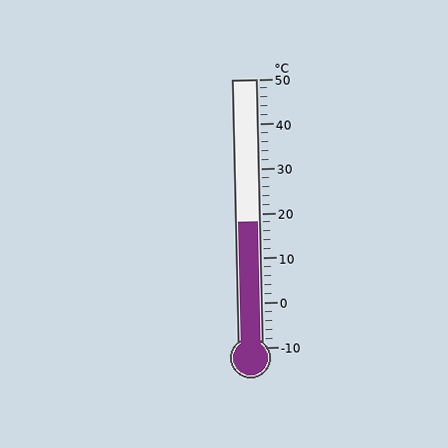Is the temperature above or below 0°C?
The temperature is above 0°C.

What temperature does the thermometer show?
The thermometer shows approximately 18°C.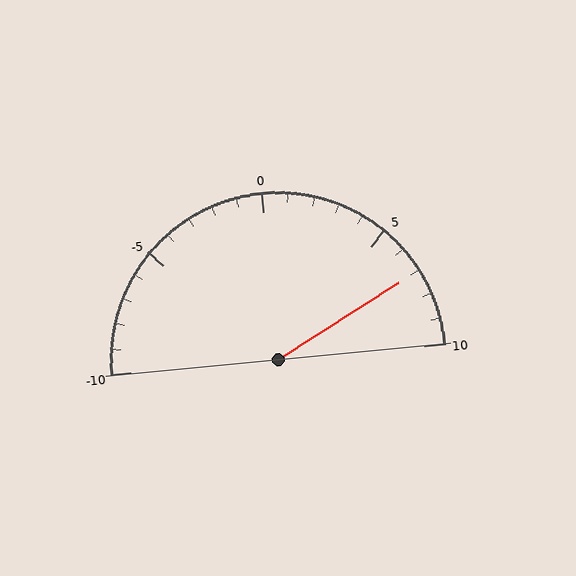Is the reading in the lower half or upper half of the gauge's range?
The reading is in the upper half of the range (-10 to 10).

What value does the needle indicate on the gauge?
The needle indicates approximately 7.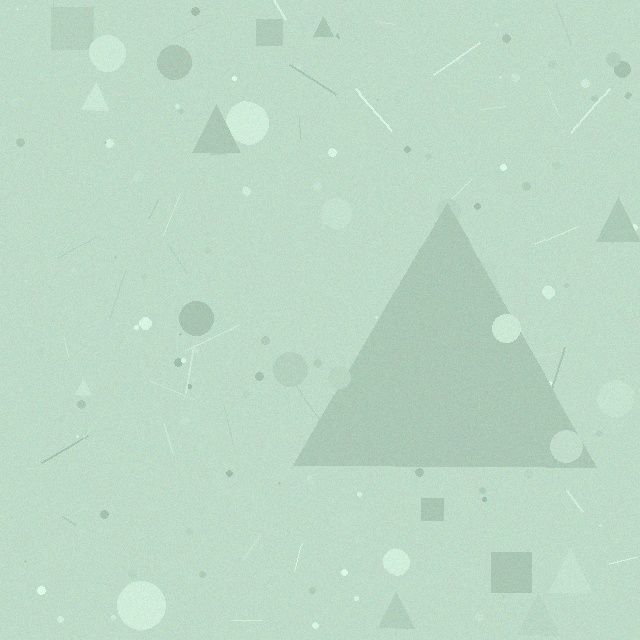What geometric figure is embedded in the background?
A triangle is embedded in the background.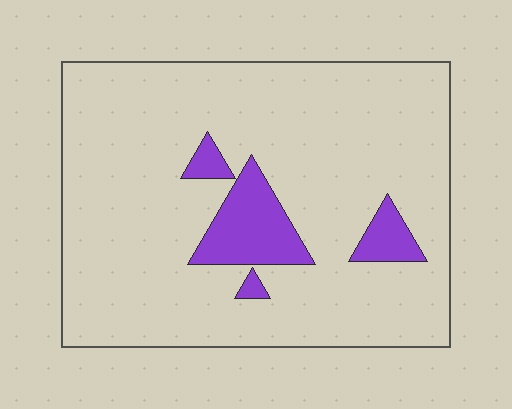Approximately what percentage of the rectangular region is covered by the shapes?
Approximately 10%.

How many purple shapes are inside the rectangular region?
4.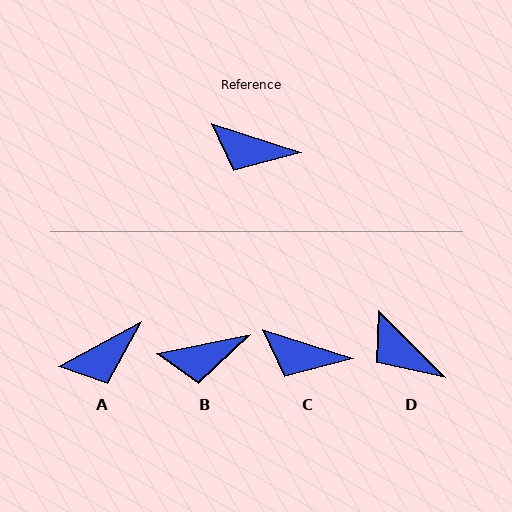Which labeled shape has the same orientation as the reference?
C.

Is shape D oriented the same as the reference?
No, it is off by about 27 degrees.